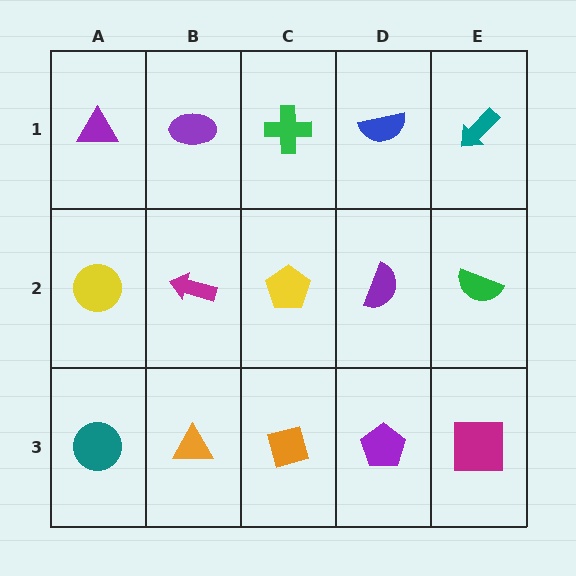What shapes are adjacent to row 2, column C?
A green cross (row 1, column C), an orange square (row 3, column C), a magenta arrow (row 2, column B), a purple semicircle (row 2, column D).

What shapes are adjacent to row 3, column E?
A green semicircle (row 2, column E), a purple pentagon (row 3, column D).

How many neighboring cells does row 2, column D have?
4.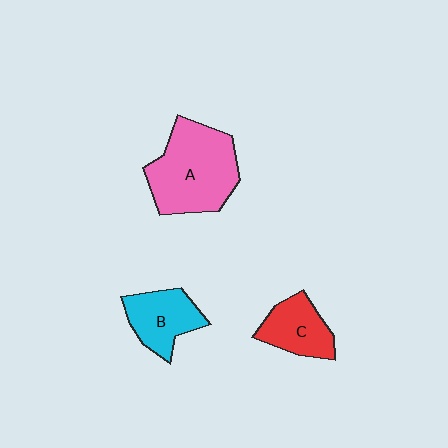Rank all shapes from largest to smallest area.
From largest to smallest: A (pink), B (cyan), C (red).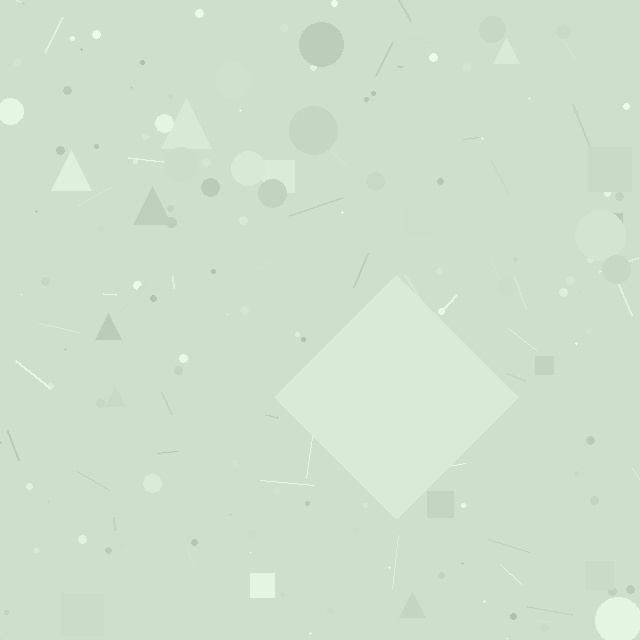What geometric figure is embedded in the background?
A diamond is embedded in the background.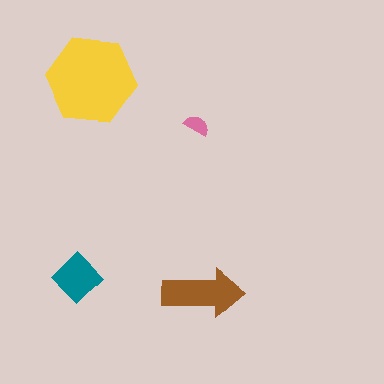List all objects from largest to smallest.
The yellow hexagon, the brown arrow, the teal diamond, the pink semicircle.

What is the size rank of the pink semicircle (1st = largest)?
4th.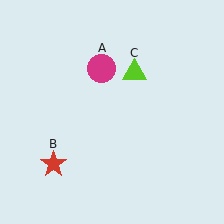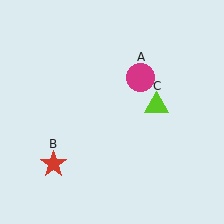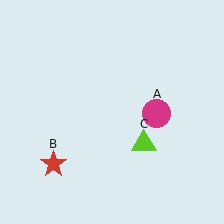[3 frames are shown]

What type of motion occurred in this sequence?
The magenta circle (object A), lime triangle (object C) rotated clockwise around the center of the scene.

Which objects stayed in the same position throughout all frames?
Red star (object B) remained stationary.